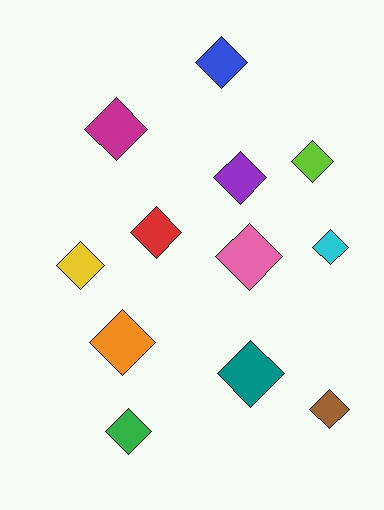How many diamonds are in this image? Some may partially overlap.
There are 12 diamonds.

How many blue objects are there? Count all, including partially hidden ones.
There is 1 blue object.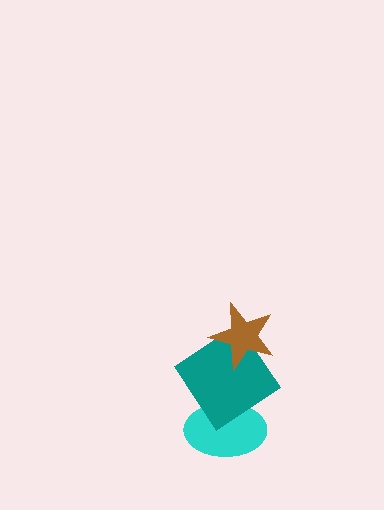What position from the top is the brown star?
The brown star is 1st from the top.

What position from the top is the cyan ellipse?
The cyan ellipse is 3rd from the top.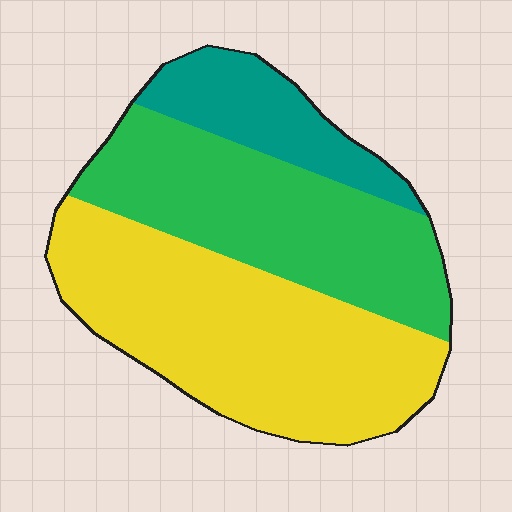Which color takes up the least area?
Teal, at roughly 15%.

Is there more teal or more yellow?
Yellow.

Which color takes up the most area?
Yellow, at roughly 50%.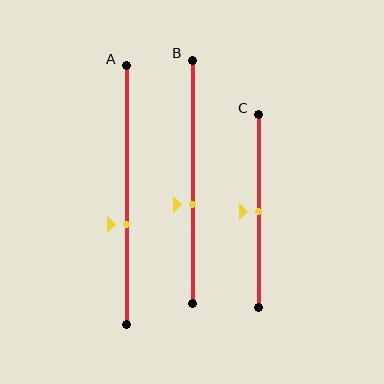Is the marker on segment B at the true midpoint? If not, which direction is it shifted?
No, the marker on segment B is shifted downward by about 9% of the segment length.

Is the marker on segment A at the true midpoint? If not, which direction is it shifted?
No, the marker on segment A is shifted downward by about 12% of the segment length.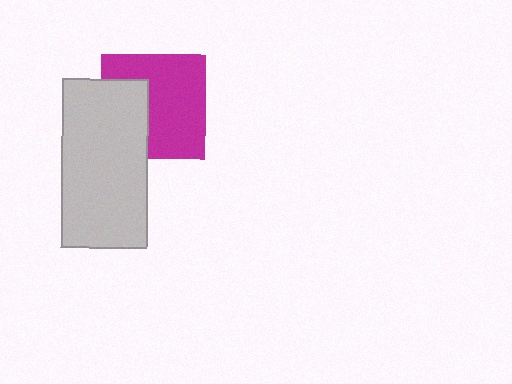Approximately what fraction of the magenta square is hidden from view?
Roughly 35% of the magenta square is hidden behind the light gray rectangle.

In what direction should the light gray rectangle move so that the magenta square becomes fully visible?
The light gray rectangle should move left. That is the shortest direction to clear the overlap and leave the magenta square fully visible.